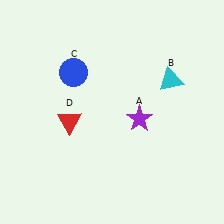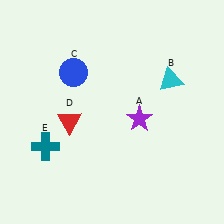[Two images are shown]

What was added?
A teal cross (E) was added in Image 2.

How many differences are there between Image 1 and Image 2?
There is 1 difference between the two images.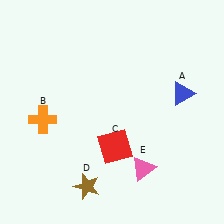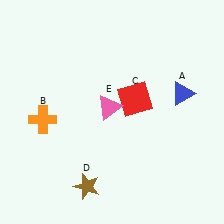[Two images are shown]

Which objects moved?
The objects that moved are: the red square (C), the pink triangle (E).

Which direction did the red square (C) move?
The red square (C) moved up.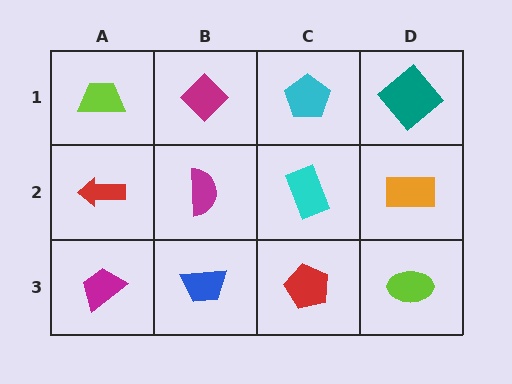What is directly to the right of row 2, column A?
A magenta semicircle.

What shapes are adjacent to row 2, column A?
A lime trapezoid (row 1, column A), a magenta trapezoid (row 3, column A), a magenta semicircle (row 2, column B).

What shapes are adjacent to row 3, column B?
A magenta semicircle (row 2, column B), a magenta trapezoid (row 3, column A), a red pentagon (row 3, column C).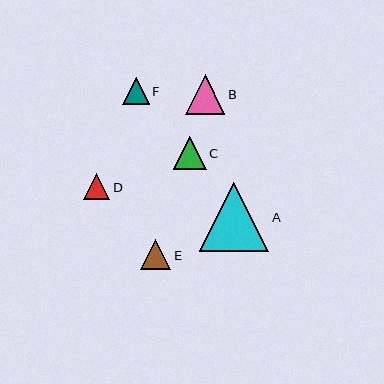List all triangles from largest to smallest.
From largest to smallest: A, B, C, E, F, D.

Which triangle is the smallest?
Triangle D is the smallest with a size of approximately 26 pixels.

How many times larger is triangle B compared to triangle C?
Triangle B is approximately 1.2 times the size of triangle C.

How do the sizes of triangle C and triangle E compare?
Triangle C and triangle E are approximately the same size.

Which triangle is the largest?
Triangle A is the largest with a size of approximately 69 pixels.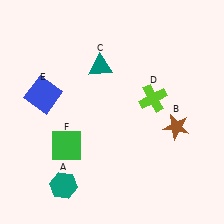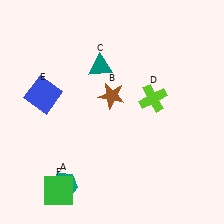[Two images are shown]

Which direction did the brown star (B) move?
The brown star (B) moved left.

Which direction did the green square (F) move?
The green square (F) moved down.